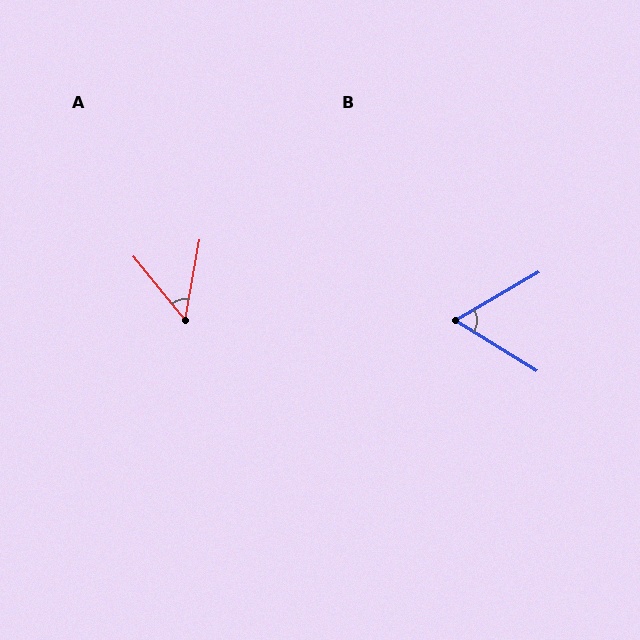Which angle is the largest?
B, at approximately 62 degrees.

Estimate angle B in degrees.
Approximately 62 degrees.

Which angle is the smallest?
A, at approximately 49 degrees.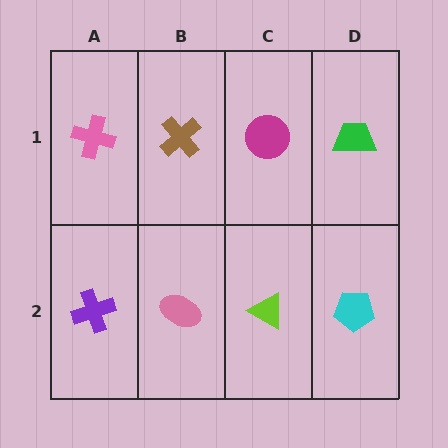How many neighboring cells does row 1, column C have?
3.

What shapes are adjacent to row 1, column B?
A pink ellipse (row 2, column B), a pink cross (row 1, column A), a magenta circle (row 1, column C).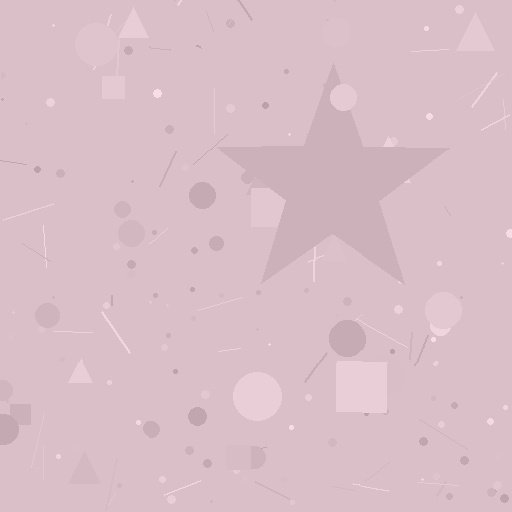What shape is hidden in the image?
A star is hidden in the image.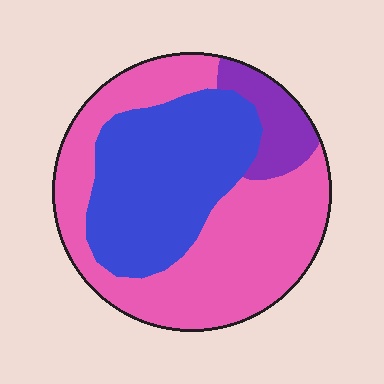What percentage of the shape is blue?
Blue takes up about three eighths (3/8) of the shape.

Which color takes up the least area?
Purple, at roughly 10%.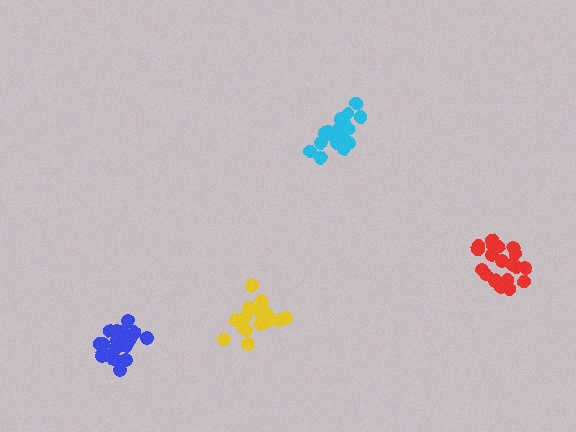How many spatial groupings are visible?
There are 4 spatial groupings.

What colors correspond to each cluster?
The clusters are colored: red, yellow, cyan, blue.